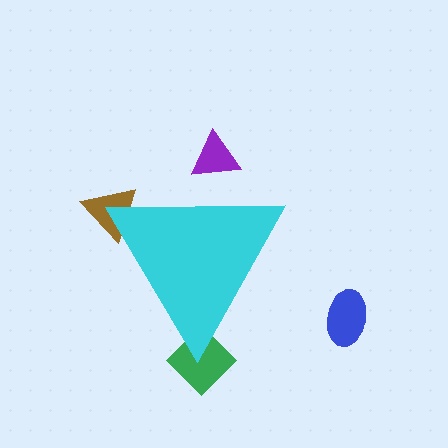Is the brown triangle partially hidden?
Yes, the brown triangle is partially hidden behind the cyan triangle.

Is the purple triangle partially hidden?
Yes, the purple triangle is partially hidden behind the cyan triangle.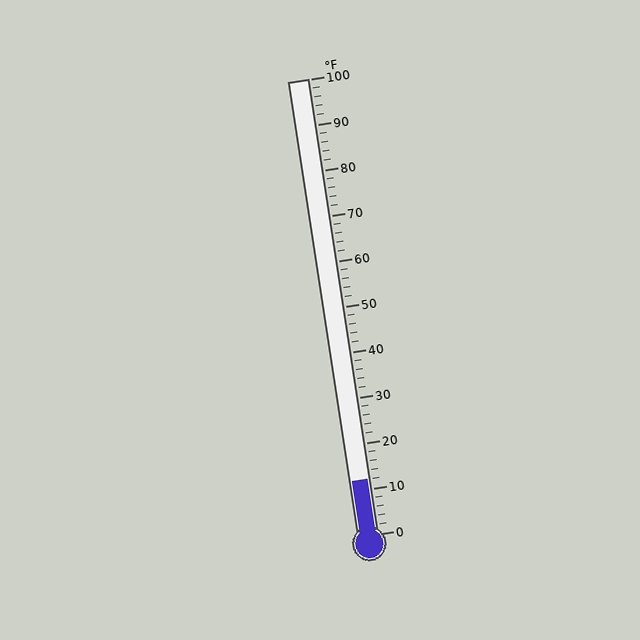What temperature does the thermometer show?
The thermometer shows approximately 12°F.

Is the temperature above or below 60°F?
The temperature is below 60°F.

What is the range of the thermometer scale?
The thermometer scale ranges from 0°F to 100°F.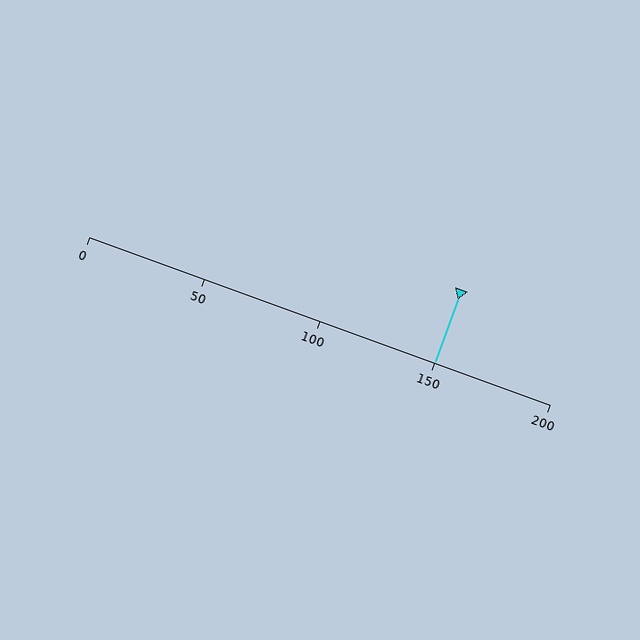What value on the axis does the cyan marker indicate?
The marker indicates approximately 150.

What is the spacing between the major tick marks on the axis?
The major ticks are spaced 50 apart.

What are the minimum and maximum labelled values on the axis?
The axis runs from 0 to 200.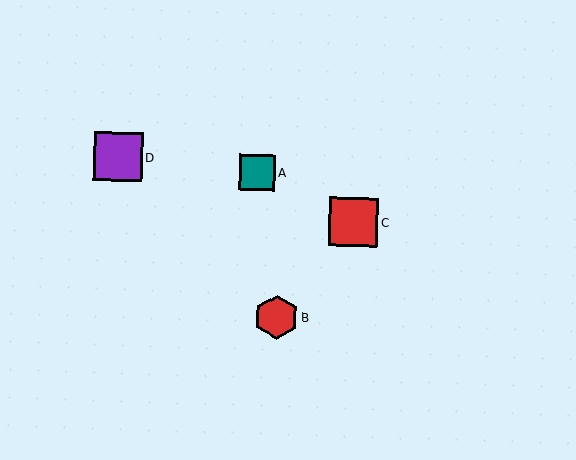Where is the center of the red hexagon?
The center of the red hexagon is at (276, 317).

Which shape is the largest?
The red square (labeled C) is the largest.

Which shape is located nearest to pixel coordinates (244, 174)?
The teal square (labeled A) at (257, 172) is nearest to that location.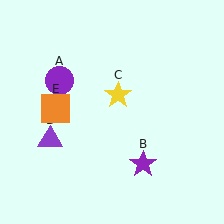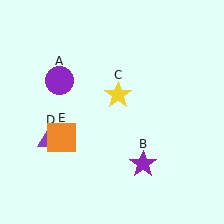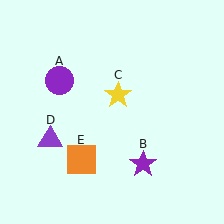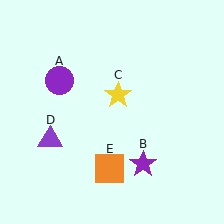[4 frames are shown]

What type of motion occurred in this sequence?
The orange square (object E) rotated counterclockwise around the center of the scene.